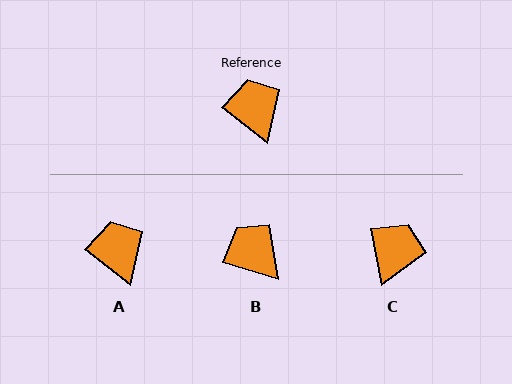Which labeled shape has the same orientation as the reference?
A.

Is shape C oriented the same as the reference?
No, it is off by about 40 degrees.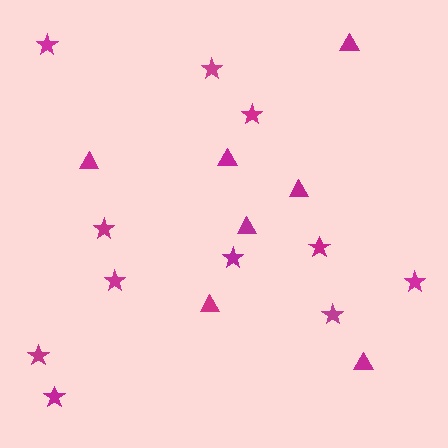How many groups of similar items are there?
There are 2 groups: one group of triangles (7) and one group of stars (11).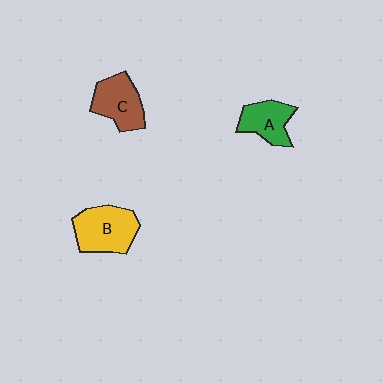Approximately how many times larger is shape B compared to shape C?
Approximately 1.2 times.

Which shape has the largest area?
Shape B (yellow).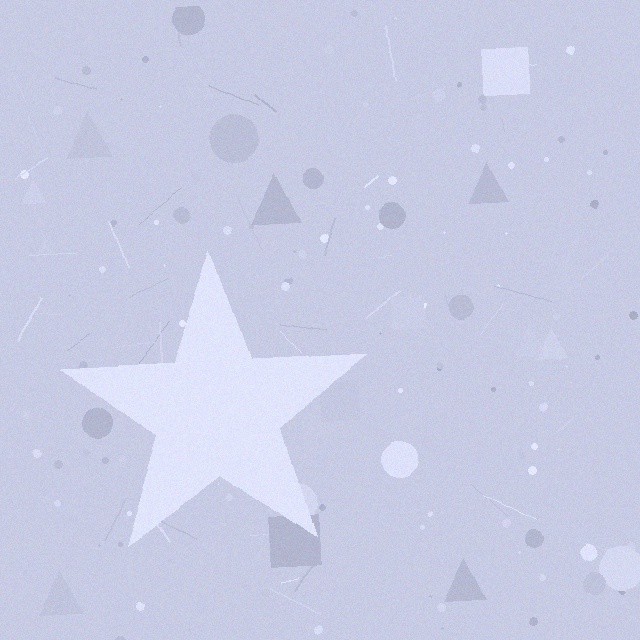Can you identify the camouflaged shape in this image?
The camouflaged shape is a star.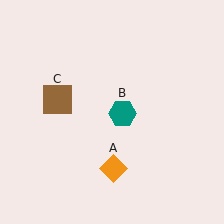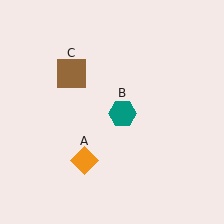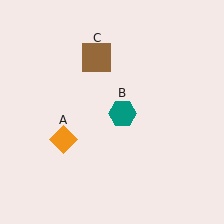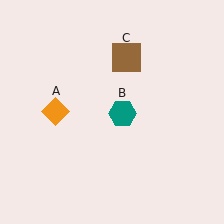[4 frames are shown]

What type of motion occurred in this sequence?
The orange diamond (object A), brown square (object C) rotated clockwise around the center of the scene.